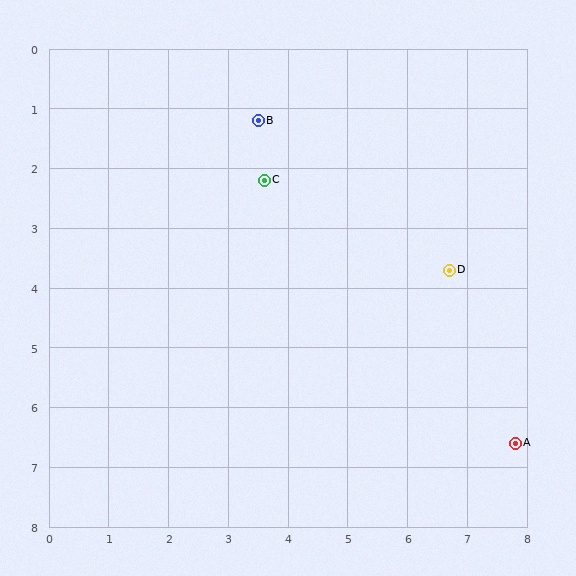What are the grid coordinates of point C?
Point C is at approximately (3.6, 2.2).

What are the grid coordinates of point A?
Point A is at approximately (7.8, 6.6).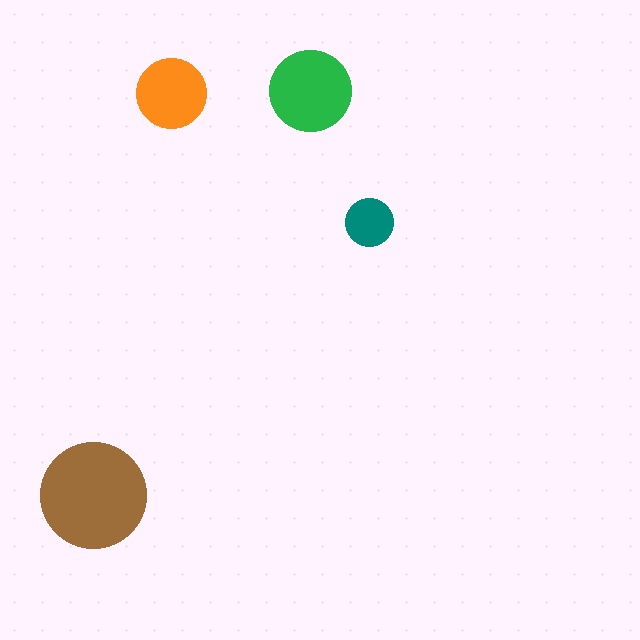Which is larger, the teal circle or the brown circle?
The brown one.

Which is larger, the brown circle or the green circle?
The brown one.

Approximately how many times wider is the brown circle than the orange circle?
About 1.5 times wider.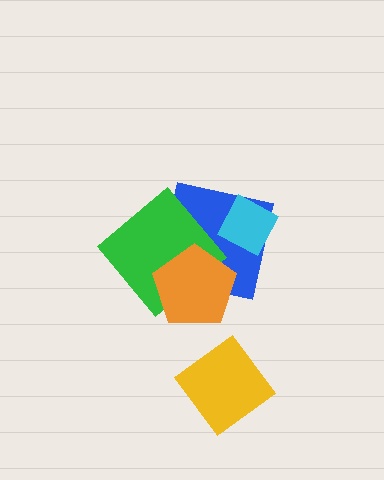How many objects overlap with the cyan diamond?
1 object overlaps with the cyan diamond.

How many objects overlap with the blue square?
3 objects overlap with the blue square.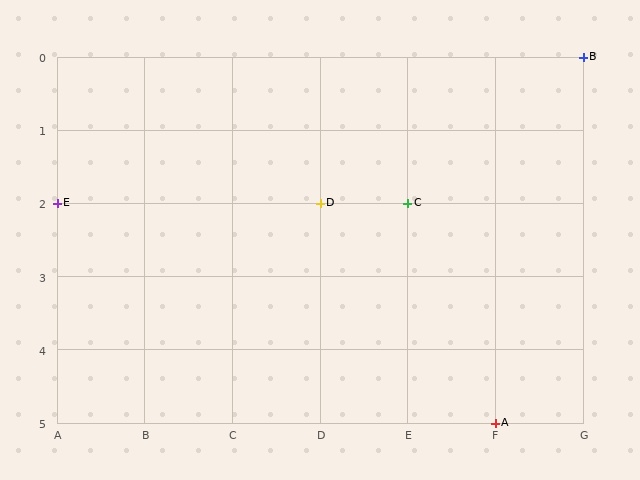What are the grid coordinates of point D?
Point D is at grid coordinates (D, 2).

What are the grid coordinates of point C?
Point C is at grid coordinates (E, 2).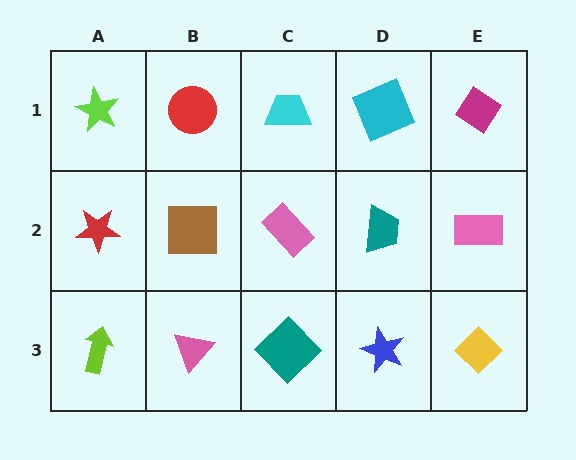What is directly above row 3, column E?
A pink rectangle.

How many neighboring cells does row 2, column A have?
3.